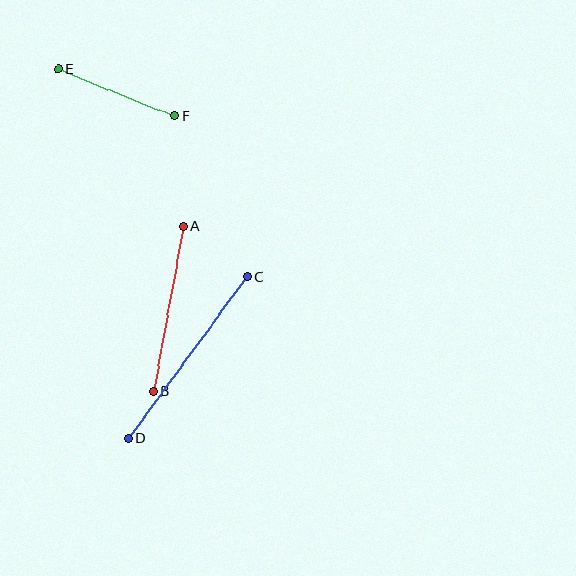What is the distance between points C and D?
The distance is approximately 201 pixels.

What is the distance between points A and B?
The distance is approximately 168 pixels.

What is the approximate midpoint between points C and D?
The midpoint is at approximately (188, 357) pixels.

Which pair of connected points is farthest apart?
Points C and D are farthest apart.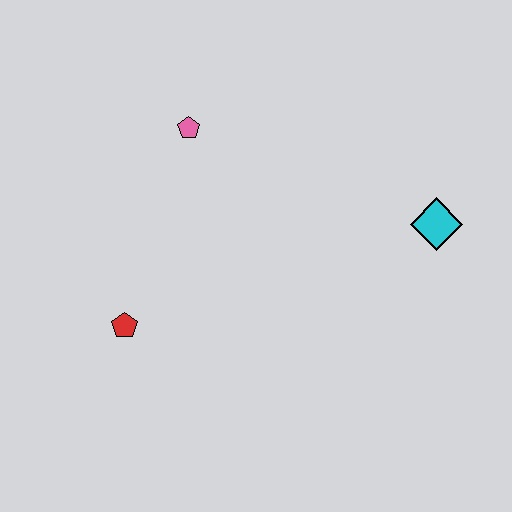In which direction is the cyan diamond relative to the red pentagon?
The cyan diamond is to the right of the red pentagon.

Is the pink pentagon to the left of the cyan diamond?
Yes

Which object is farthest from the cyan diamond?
The red pentagon is farthest from the cyan diamond.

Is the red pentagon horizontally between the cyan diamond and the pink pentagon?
No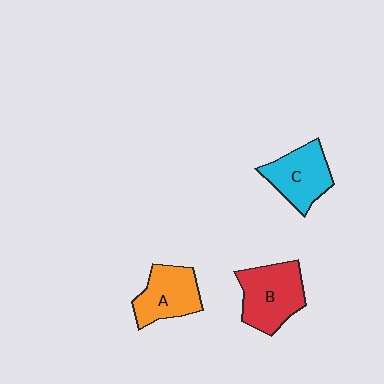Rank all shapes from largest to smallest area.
From largest to smallest: B (red), C (cyan), A (orange).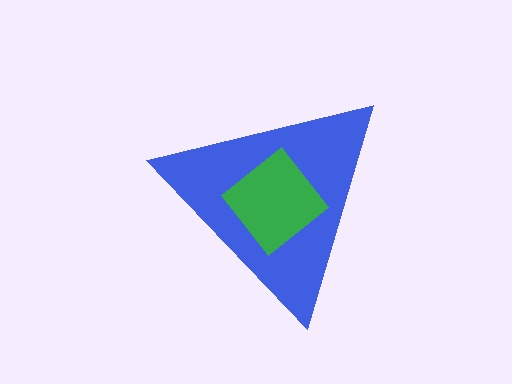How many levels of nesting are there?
2.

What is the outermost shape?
The blue triangle.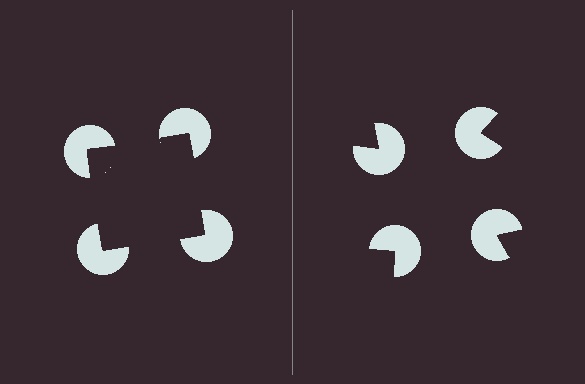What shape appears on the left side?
An illusory square.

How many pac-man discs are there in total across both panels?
8 — 4 on each side.